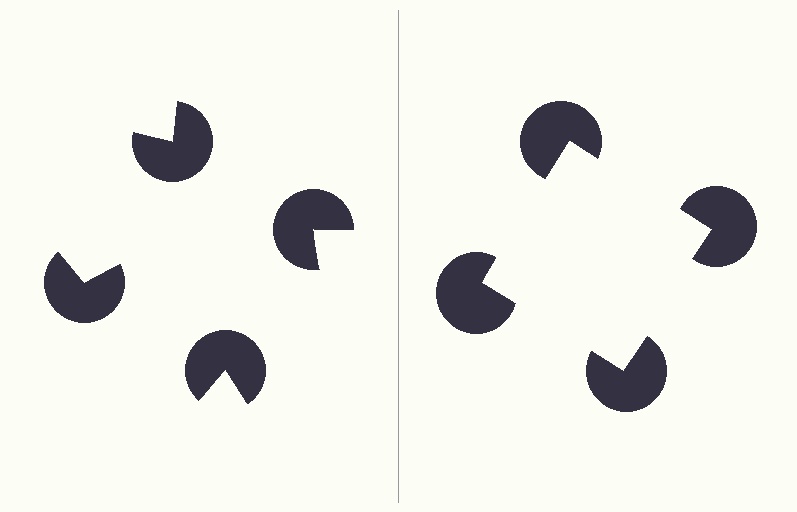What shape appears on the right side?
An illusory square.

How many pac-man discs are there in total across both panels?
8 — 4 on each side.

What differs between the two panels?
The pac-man discs are positioned identically on both sides; only the wedge orientations differ. On the right they align to a square; on the left they are misaligned.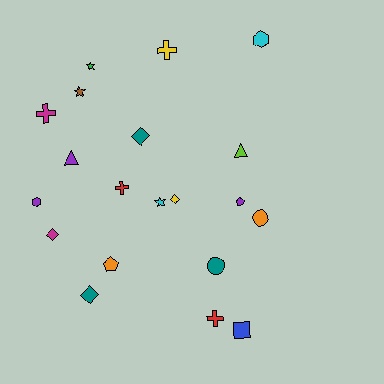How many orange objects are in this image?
There are 2 orange objects.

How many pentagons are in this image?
There are 2 pentagons.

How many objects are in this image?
There are 20 objects.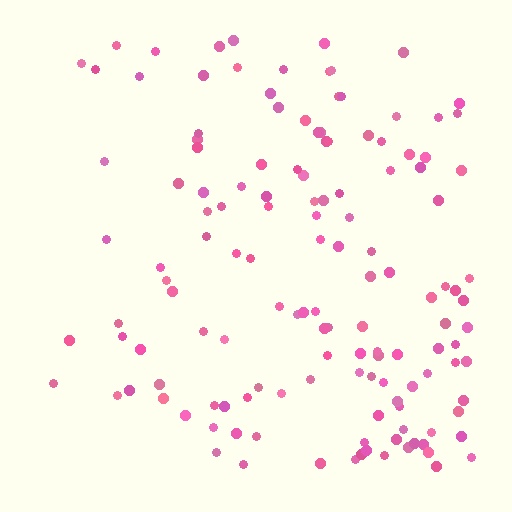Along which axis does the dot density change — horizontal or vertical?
Horizontal.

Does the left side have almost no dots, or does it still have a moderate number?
Still a moderate number, just noticeably fewer than the right.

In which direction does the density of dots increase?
From left to right, with the right side densest.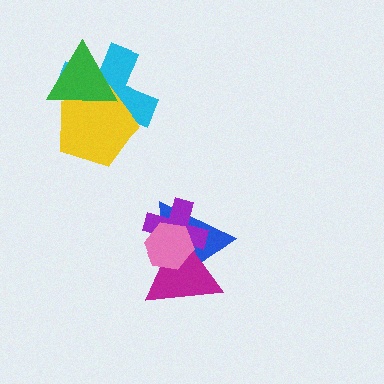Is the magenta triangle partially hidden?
Yes, it is partially covered by another shape.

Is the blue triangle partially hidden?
Yes, it is partially covered by another shape.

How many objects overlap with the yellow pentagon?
2 objects overlap with the yellow pentagon.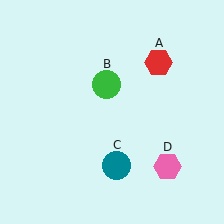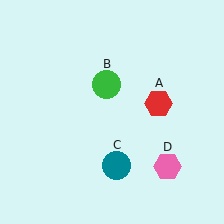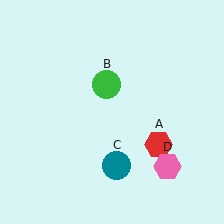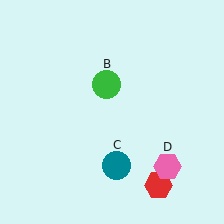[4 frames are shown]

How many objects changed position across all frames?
1 object changed position: red hexagon (object A).